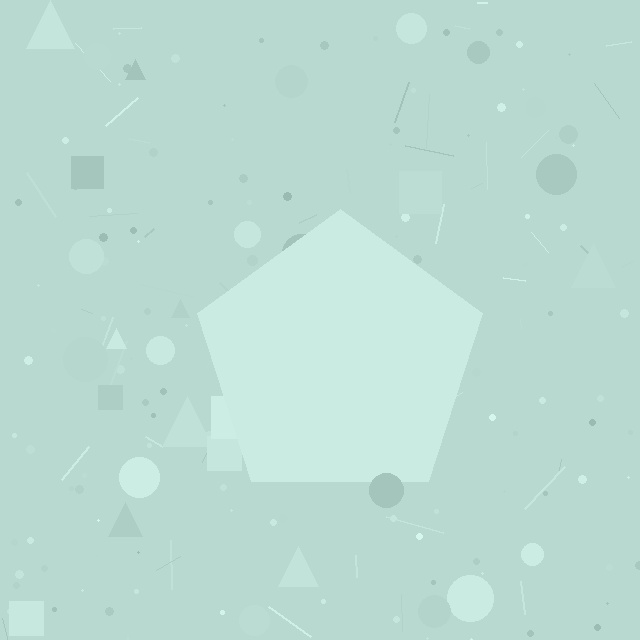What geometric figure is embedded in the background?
A pentagon is embedded in the background.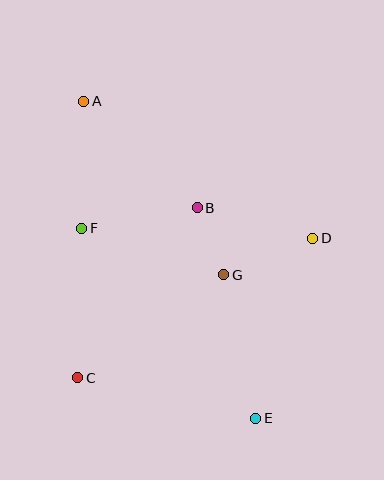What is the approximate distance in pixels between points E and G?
The distance between E and G is approximately 147 pixels.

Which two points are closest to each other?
Points B and G are closest to each other.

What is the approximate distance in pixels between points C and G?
The distance between C and G is approximately 178 pixels.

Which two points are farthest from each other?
Points A and E are farthest from each other.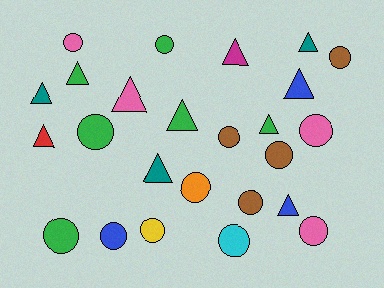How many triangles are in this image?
There are 11 triangles.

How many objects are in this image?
There are 25 objects.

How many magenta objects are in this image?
There is 1 magenta object.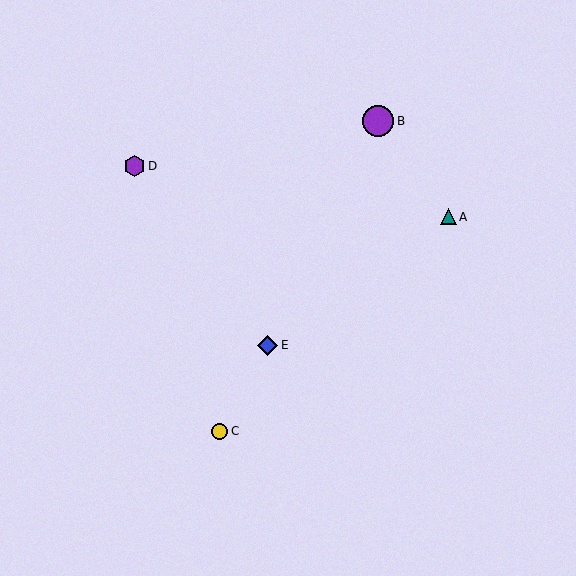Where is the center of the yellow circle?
The center of the yellow circle is at (220, 431).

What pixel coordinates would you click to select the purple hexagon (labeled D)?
Click at (135, 166) to select the purple hexagon D.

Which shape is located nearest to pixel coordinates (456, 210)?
The teal triangle (labeled A) at (448, 217) is nearest to that location.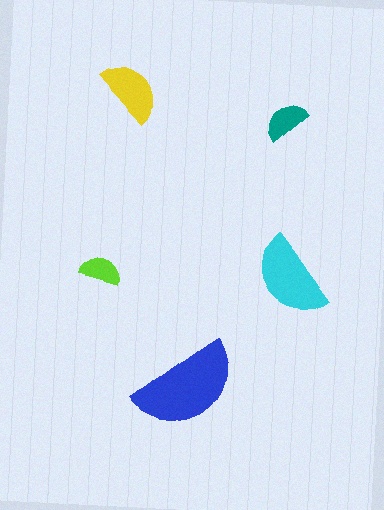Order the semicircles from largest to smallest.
the blue one, the cyan one, the yellow one, the teal one, the lime one.